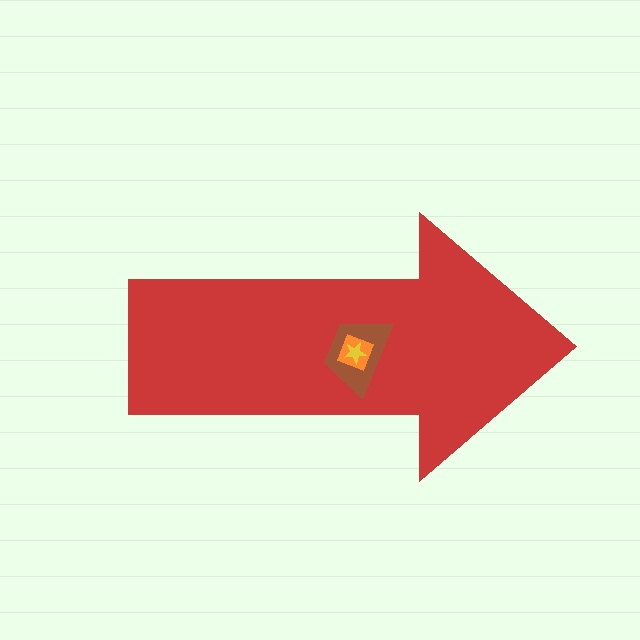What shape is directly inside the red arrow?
The brown trapezoid.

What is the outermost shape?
The red arrow.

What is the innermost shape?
The yellow star.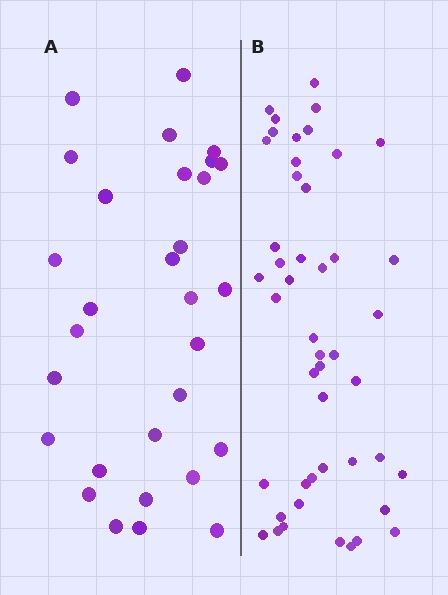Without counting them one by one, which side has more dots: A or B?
Region B (the right region) has more dots.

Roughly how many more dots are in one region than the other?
Region B has approximately 15 more dots than region A.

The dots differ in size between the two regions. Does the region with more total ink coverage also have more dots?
No. Region A has more total ink coverage because its dots are larger, but region B actually contains more individual dots. Total area can be misleading — the number of items is what matters here.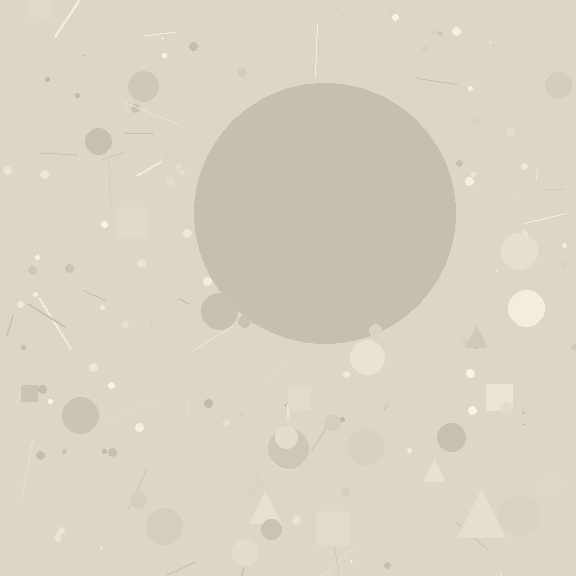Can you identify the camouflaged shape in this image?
The camouflaged shape is a circle.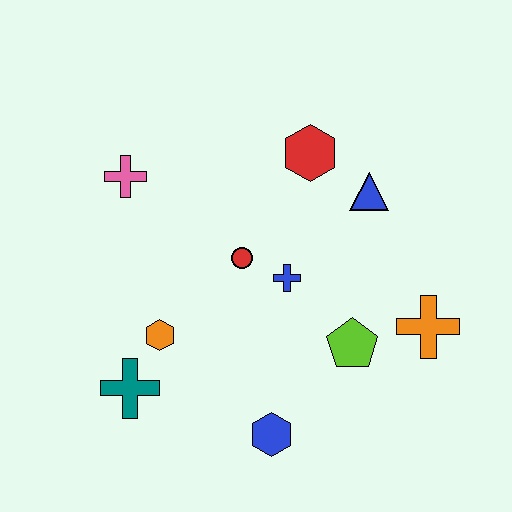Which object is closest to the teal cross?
The orange hexagon is closest to the teal cross.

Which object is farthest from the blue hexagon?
The pink cross is farthest from the blue hexagon.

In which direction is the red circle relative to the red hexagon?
The red circle is below the red hexagon.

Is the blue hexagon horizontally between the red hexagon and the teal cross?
Yes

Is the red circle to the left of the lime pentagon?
Yes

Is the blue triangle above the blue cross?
Yes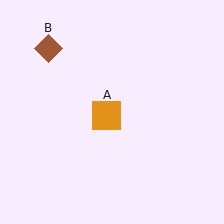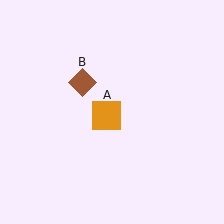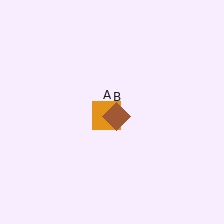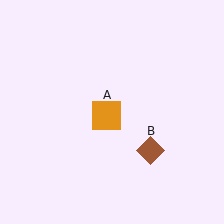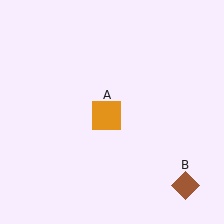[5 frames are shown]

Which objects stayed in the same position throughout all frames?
Orange square (object A) remained stationary.